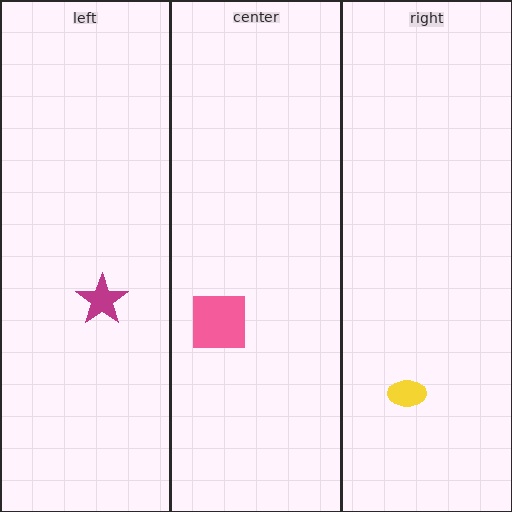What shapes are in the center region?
The pink square.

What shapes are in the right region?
The yellow ellipse.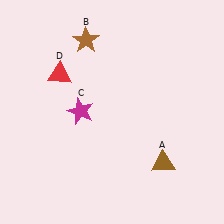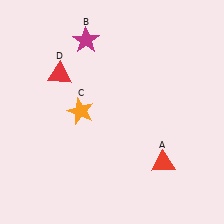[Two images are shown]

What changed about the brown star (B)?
In Image 1, B is brown. In Image 2, it changed to magenta.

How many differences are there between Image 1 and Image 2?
There are 3 differences between the two images.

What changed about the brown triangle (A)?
In Image 1, A is brown. In Image 2, it changed to red.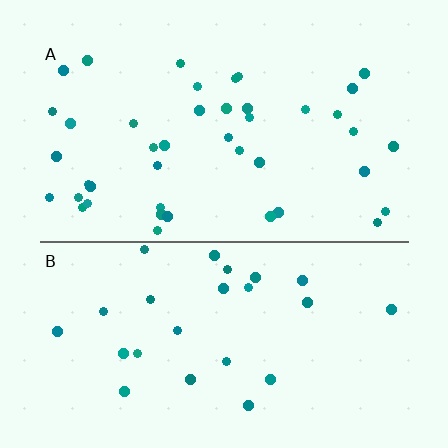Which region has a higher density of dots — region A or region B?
A (the top).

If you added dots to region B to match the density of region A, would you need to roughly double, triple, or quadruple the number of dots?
Approximately double.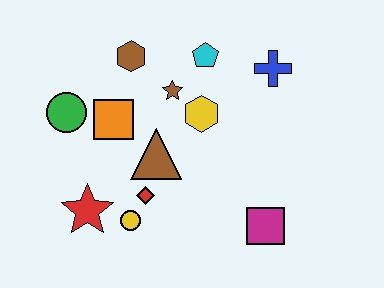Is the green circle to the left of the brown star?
Yes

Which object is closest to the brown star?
The yellow hexagon is closest to the brown star.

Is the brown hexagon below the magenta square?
No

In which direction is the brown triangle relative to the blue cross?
The brown triangle is to the left of the blue cross.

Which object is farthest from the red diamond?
The blue cross is farthest from the red diamond.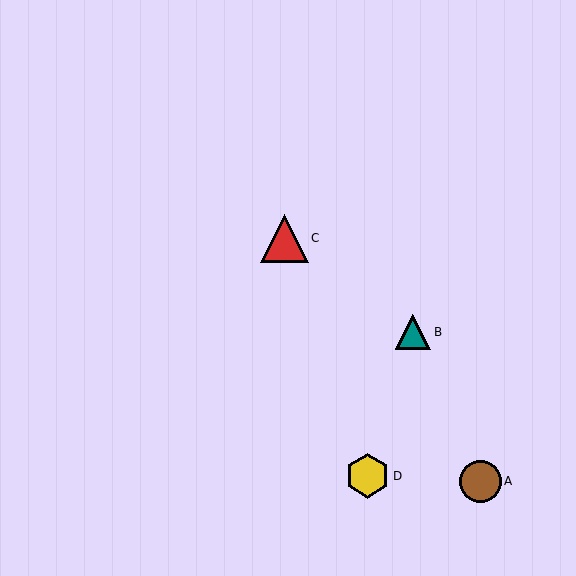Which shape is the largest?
The red triangle (labeled C) is the largest.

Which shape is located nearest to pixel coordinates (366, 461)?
The yellow hexagon (labeled D) at (368, 476) is nearest to that location.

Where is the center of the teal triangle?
The center of the teal triangle is at (413, 332).